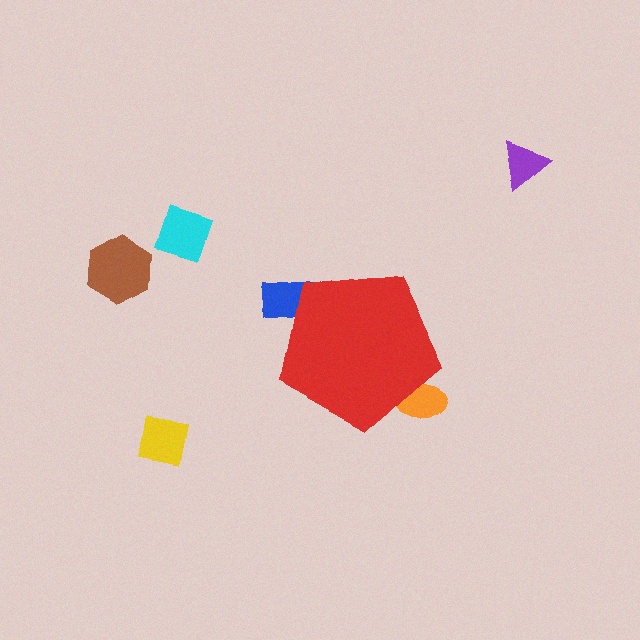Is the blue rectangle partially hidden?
Yes, the blue rectangle is partially hidden behind the red pentagon.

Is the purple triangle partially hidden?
No, the purple triangle is fully visible.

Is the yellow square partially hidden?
No, the yellow square is fully visible.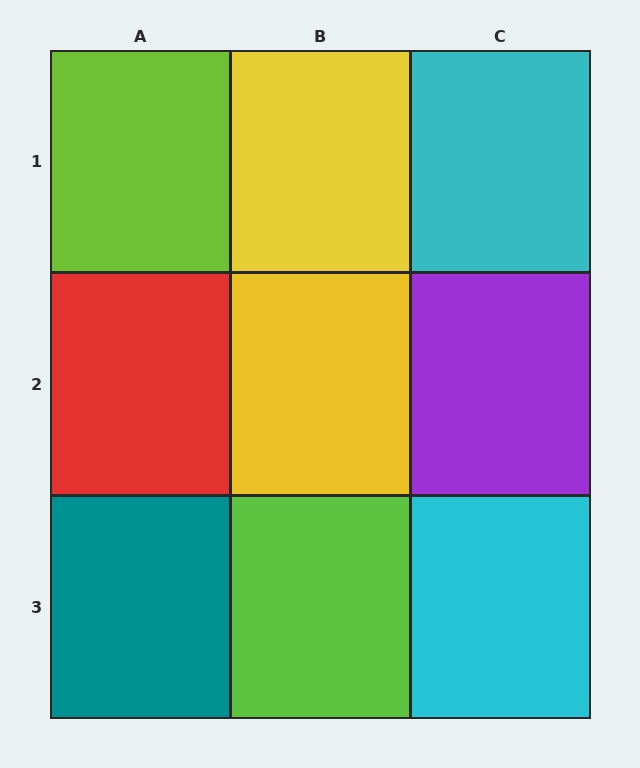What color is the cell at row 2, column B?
Yellow.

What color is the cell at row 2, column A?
Red.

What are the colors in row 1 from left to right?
Lime, yellow, cyan.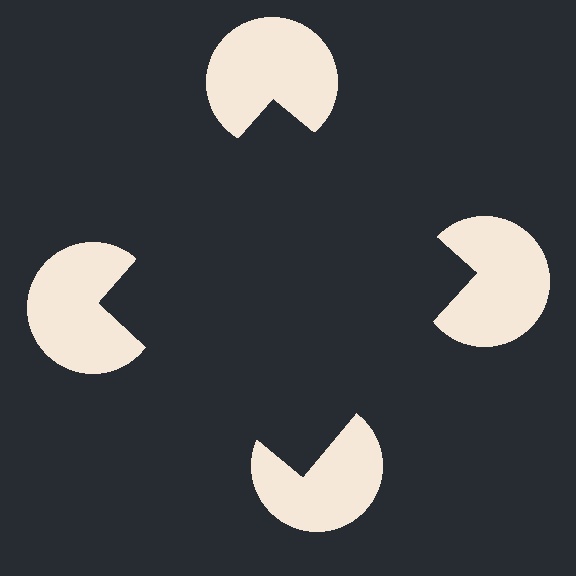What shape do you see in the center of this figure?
An illusory square — its edges are inferred from the aligned wedge cuts in the pac-man discs, not physically drawn.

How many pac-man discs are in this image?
There are 4 — one at each vertex of the illusory square.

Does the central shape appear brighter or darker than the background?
It typically appears slightly darker than the background, even though no actual brightness change is drawn.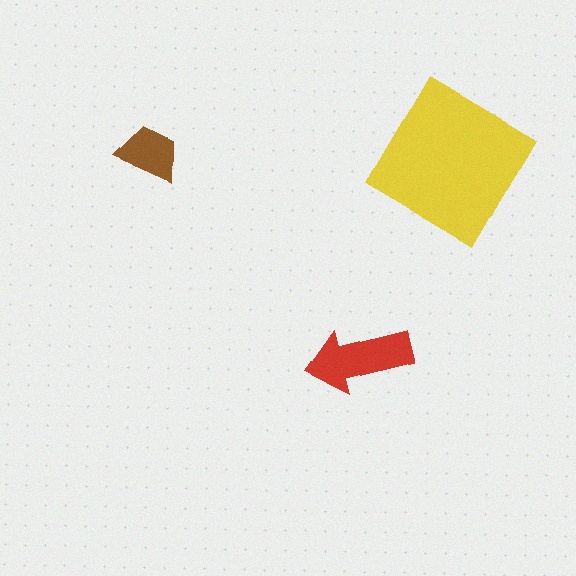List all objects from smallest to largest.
The brown trapezoid, the red arrow, the yellow diamond.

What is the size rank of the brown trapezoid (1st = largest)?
3rd.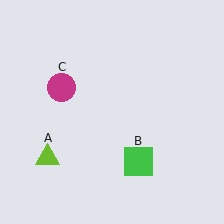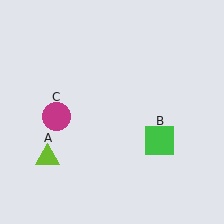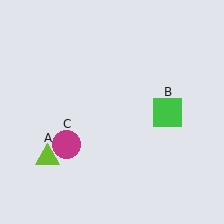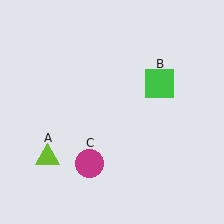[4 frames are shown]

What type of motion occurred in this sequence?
The green square (object B), magenta circle (object C) rotated counterclockwise around the center of the scene.